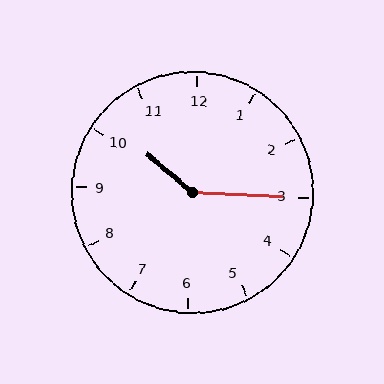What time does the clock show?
10:15.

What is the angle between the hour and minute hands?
Approximately 142 degrees.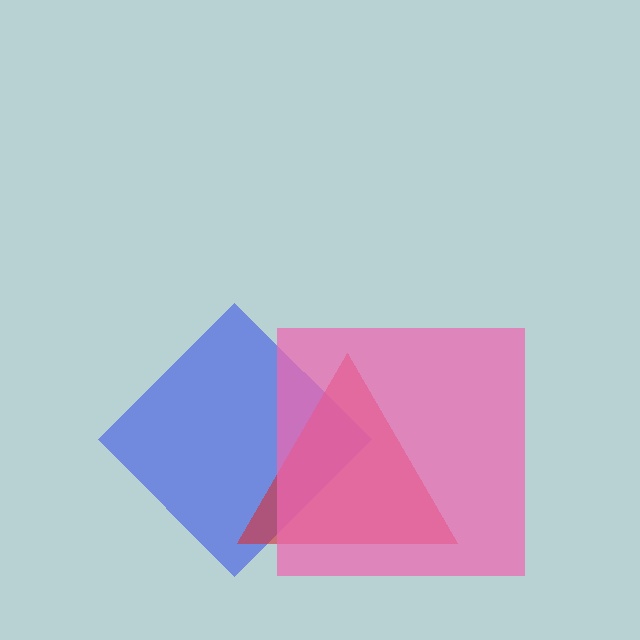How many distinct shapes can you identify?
There are 3 distinct shapes: a blue diamond, a red triangle, a pink square.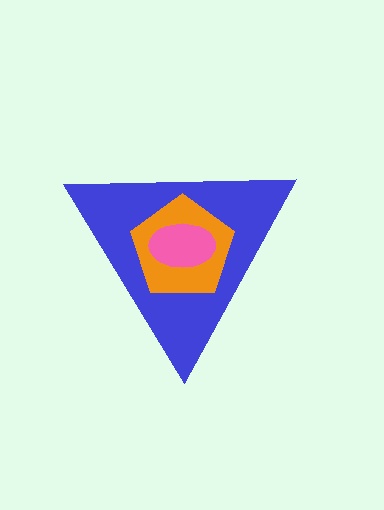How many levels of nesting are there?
3.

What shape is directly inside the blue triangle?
The orange pentagon.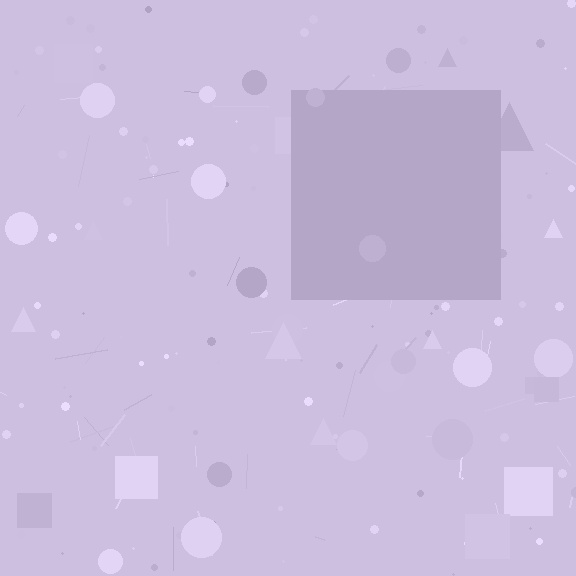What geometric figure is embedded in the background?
A square is embedded in the background.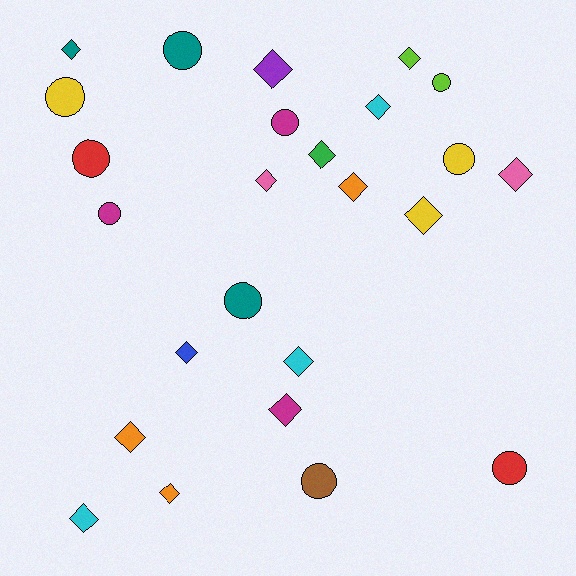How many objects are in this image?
There are 25 objects.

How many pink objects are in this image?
There are 2 pink objects.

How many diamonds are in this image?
There are 15 diamonds.